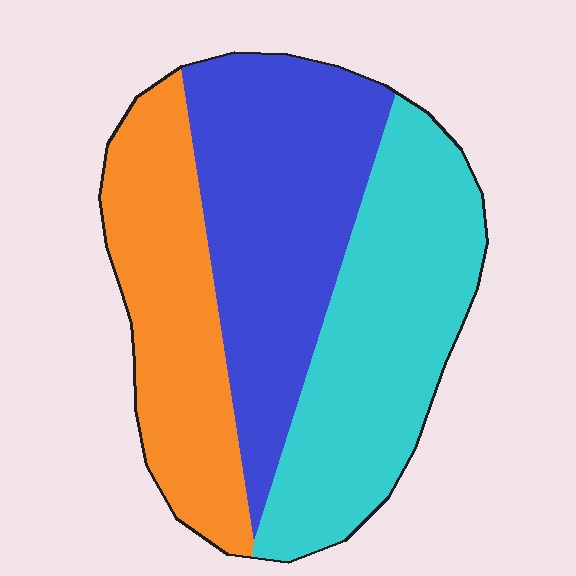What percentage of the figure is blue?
Blue takes up between a quarter and a half of the figure.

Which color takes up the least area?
Orange, at roughly 30%.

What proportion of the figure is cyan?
Cyan takes up about three eighths (3/8) of the figure.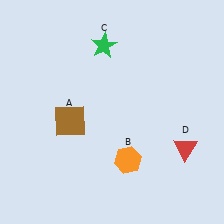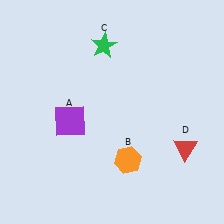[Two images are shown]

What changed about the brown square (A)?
In Image 1, A is brown. In Image 2, it changed to purple.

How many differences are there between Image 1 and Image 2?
There is 1 difference between the two images.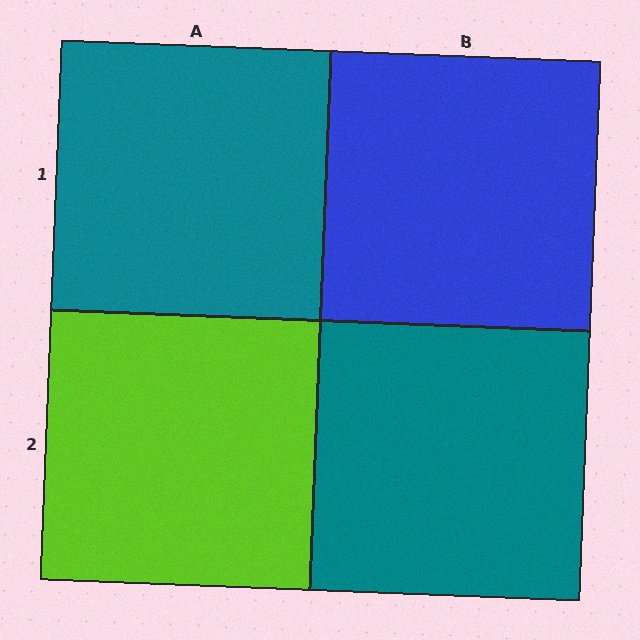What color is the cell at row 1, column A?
Teal.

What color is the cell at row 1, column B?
Blue.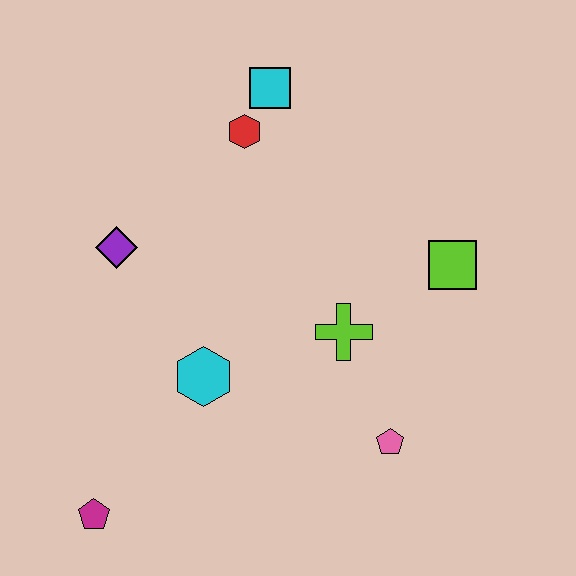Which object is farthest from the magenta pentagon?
The cyan square is farthest from the magenta pentagon.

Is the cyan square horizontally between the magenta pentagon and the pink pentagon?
Yes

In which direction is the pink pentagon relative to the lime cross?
The pink pentagon is below the lime cross.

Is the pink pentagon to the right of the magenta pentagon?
Yes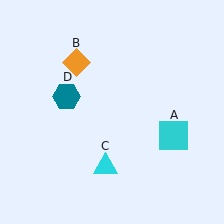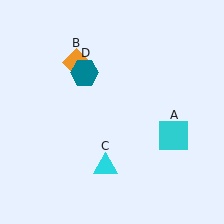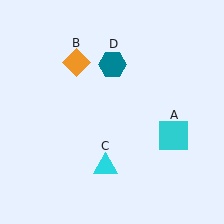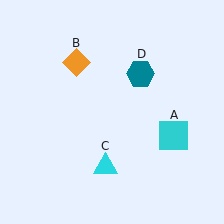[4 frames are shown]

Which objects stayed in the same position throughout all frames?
Cyan square (object A) and orange diamond (object B) and cyan triangle (object C) remained stationary.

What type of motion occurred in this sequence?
The teal hexagon (object D) rotated clockwise around the center of the scene.